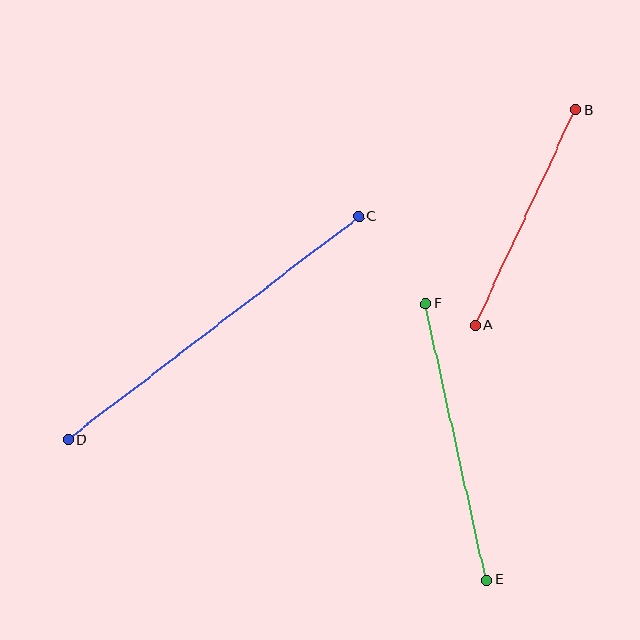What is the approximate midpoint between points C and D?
The midpoint is at approximately (213, 328) pixels.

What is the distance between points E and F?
The distance is approximately 283 pixels.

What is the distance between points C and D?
The distance is approximately 366 pixels.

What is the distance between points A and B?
The distance is approximately 237 pixels.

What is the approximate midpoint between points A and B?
The midpoint is at approximately (526, 217) pixels.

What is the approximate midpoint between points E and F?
The midpoint is at approximately (456, 442) pixels.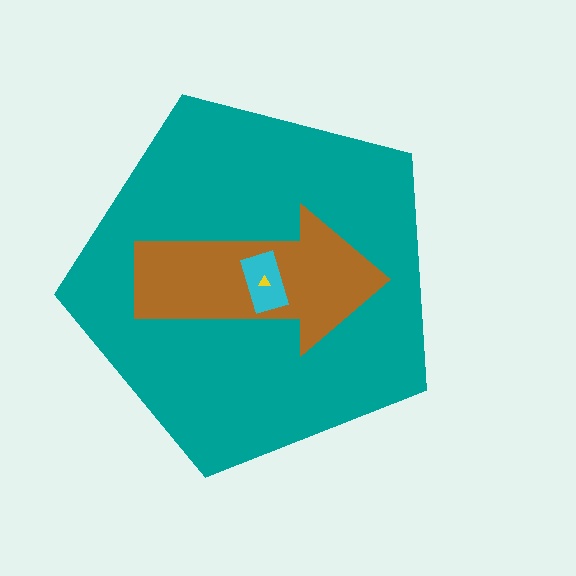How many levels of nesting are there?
4.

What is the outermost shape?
The teal pentagon.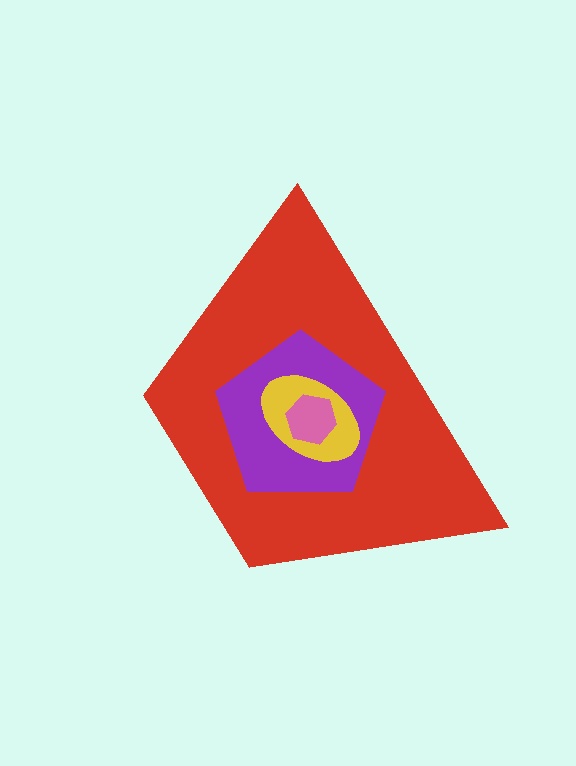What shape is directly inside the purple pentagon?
The yellow ellipse.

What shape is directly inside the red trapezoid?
The purple pentagon.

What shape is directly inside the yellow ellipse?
The pink hexagon.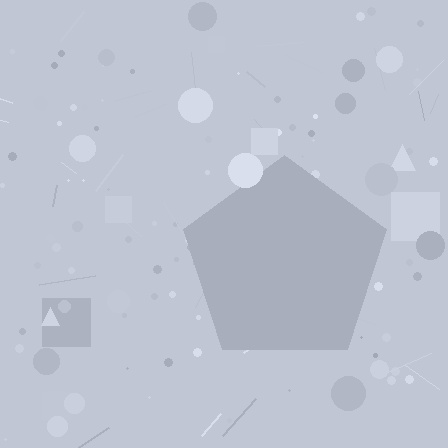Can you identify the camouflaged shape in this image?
The camouflaged shape is a pentagon.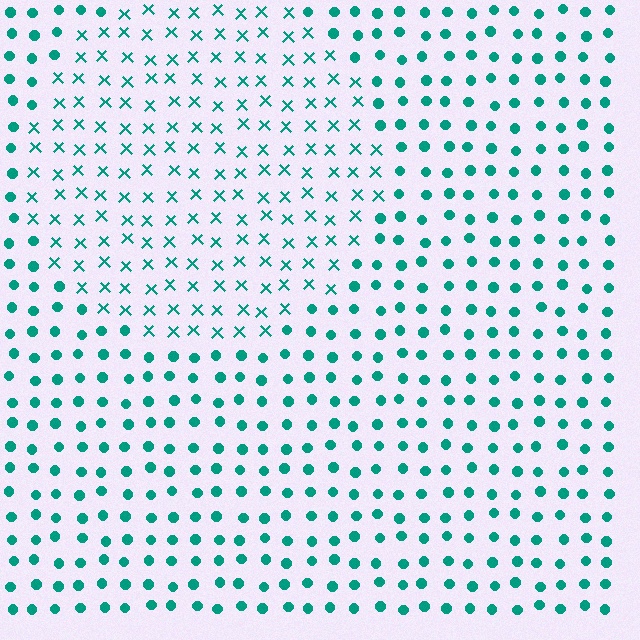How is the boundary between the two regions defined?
The boundary is defined by a change in element shape: X marks inside vs. circles outside. All elements share the same color and spacing.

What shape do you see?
I see a circle.